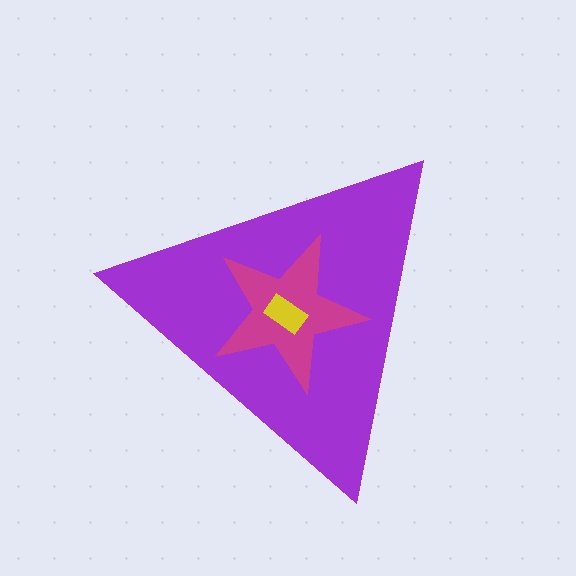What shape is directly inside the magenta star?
The yellow rectangle.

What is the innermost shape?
The yellow rectangle.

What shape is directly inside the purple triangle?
The magenta star.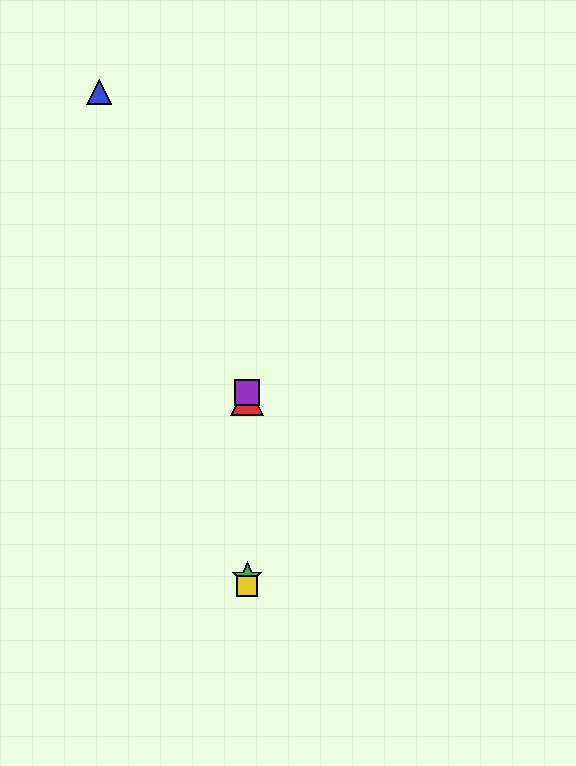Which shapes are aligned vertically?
The red triangle, the green star, the yellow square, the purple square are aligned vertically.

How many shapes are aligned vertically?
4 shapes (the red triangle, the green star, the yellow square, the purple square) are aligned vertically.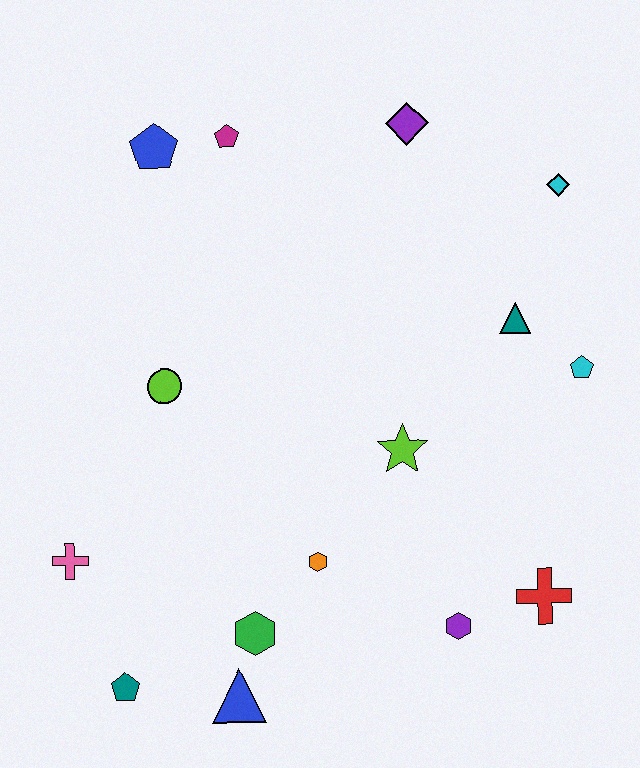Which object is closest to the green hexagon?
The blue triangle is closest to the green hexagon.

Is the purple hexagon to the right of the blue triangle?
Yes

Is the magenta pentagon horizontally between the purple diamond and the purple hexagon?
No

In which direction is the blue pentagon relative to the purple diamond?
The blue pentagon is to the left of the purple diamond.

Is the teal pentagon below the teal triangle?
Yes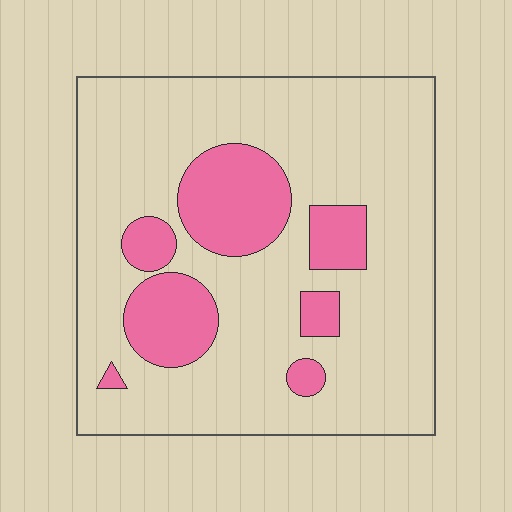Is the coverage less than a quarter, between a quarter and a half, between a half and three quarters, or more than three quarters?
Less than a quarter.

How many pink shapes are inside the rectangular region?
7.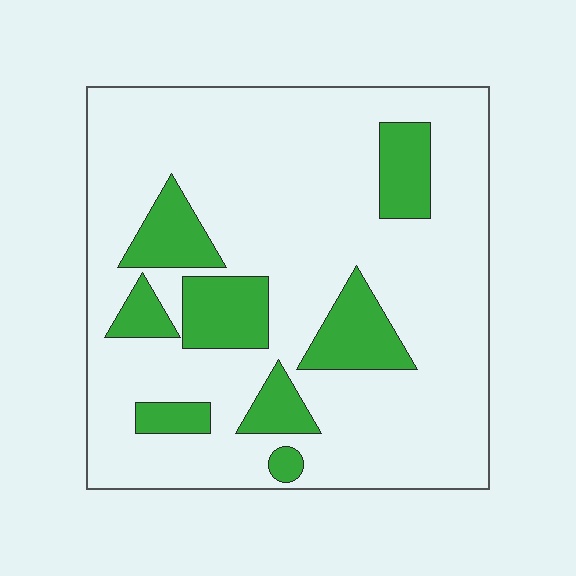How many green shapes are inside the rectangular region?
8.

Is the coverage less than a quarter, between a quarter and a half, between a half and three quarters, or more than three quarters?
Less than a quarter.